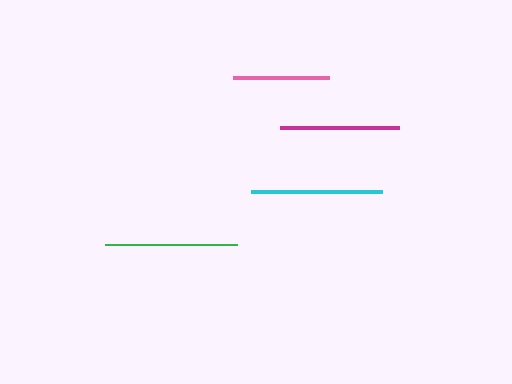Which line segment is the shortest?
The pink line is the shortest at approximately 96 pixels.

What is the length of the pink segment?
The pink segment is approximately 96 pixels long.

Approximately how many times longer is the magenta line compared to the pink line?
The magenta line is approximately 1.2 times the length of the pink line.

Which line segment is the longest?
The green line is the longest at approximately 131 pixels.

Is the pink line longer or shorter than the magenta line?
The magenta line is longer than the pink line.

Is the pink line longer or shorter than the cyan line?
The cyan line is longer than the pink line.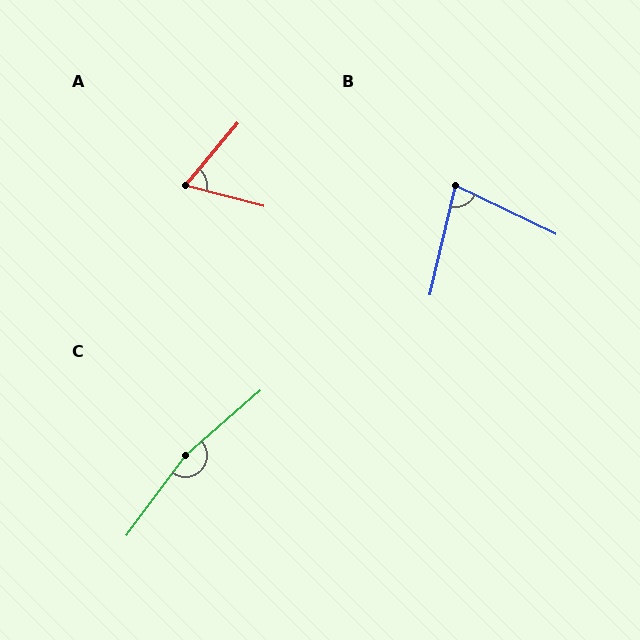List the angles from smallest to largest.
A (64°), B (77°), C (168°).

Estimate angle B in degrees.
Approximately 77 degrees.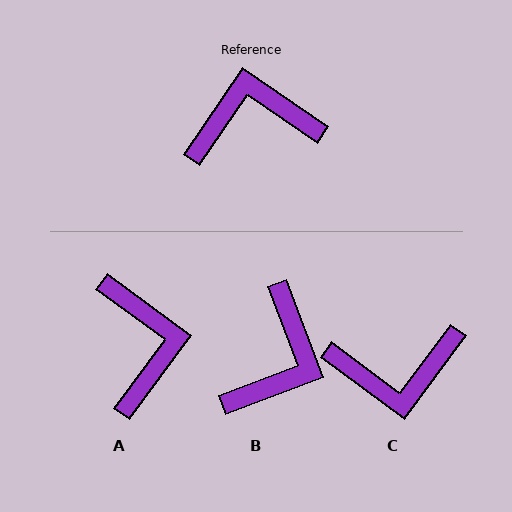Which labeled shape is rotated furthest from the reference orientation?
C, about 178 degrees away.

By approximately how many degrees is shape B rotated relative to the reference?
Approximately 125 degrees clockwise.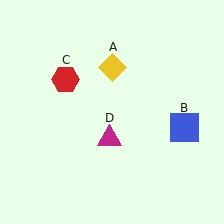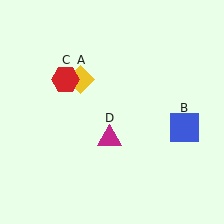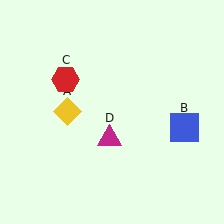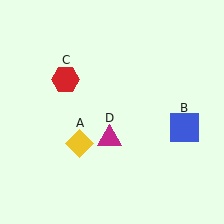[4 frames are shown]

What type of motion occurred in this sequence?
The yellow diamond (object A) rotated counterclockwise around the center of the scene.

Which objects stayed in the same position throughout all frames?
Blue square (object B) and red hexagon (object C) and magenta triangle (object D) remained stationary.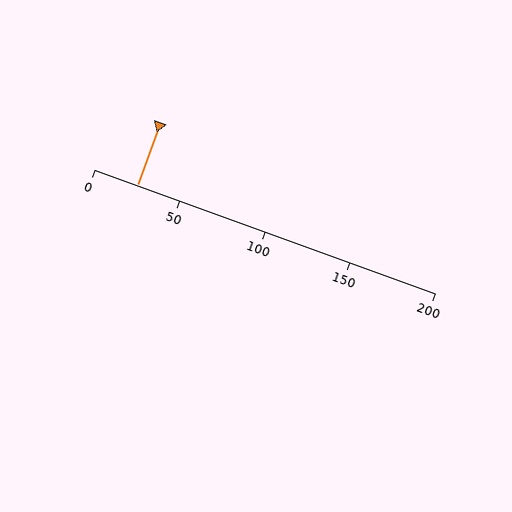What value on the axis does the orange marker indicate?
The marker indicates approximately 25.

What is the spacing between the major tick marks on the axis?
The major ticks are spaced 50 apart.